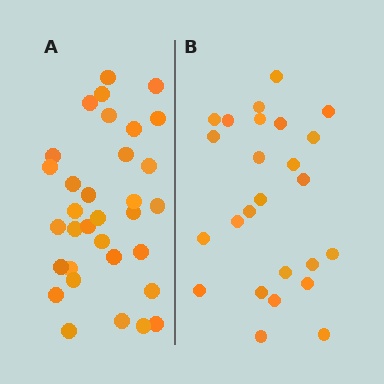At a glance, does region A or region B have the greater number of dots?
Region A (the left region) has more dots.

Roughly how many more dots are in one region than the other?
Region A has roughly 8 or so more dots than region B.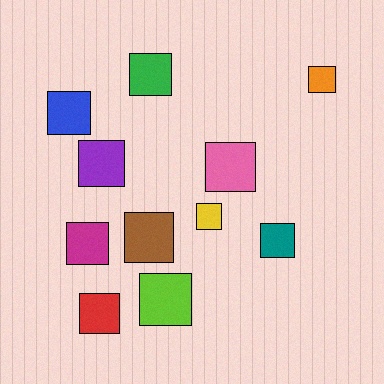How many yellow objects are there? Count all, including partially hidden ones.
There is 1 yellow object.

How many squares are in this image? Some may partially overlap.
There are 11 squares.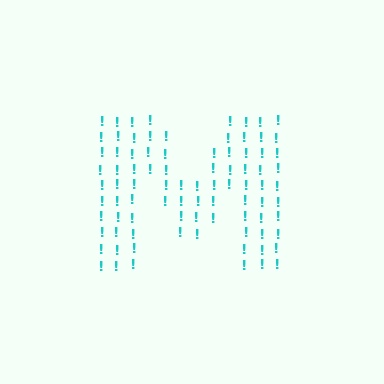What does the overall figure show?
The overall figure shows the letter M.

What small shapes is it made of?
It is made of small exclamation marks.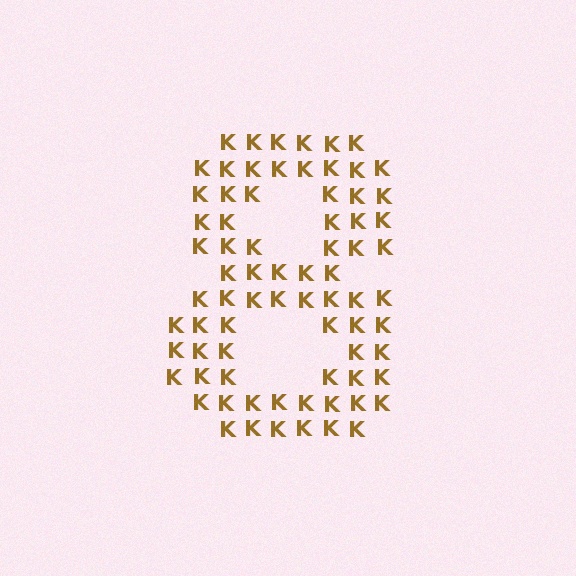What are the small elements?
The small elements are letter K's.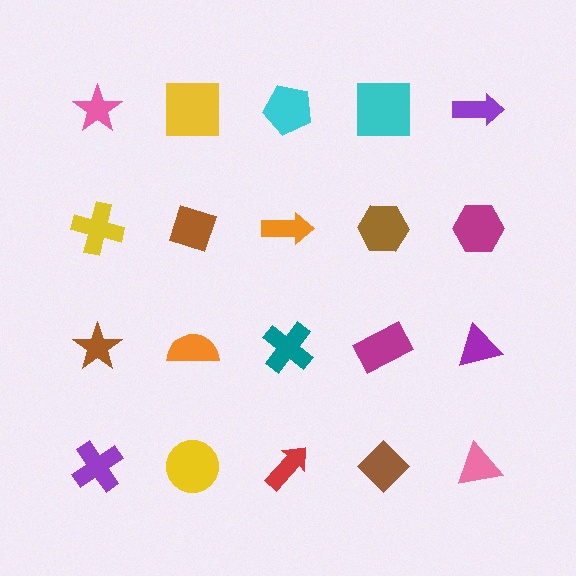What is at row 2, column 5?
A magenta hexagon.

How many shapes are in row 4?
5 shapes.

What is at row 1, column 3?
A cyan pentagon.